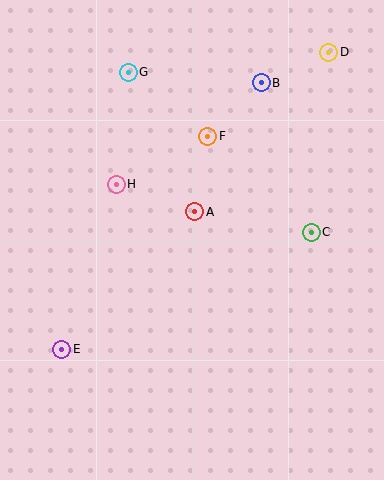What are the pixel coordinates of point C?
Point C is at (311, 232).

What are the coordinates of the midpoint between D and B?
The midpoint between D and B is at (295, 68).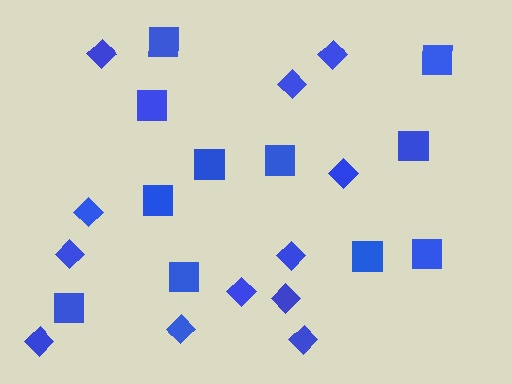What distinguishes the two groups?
There are 2 groups: one group of squares (11) and one group of diamonds (12).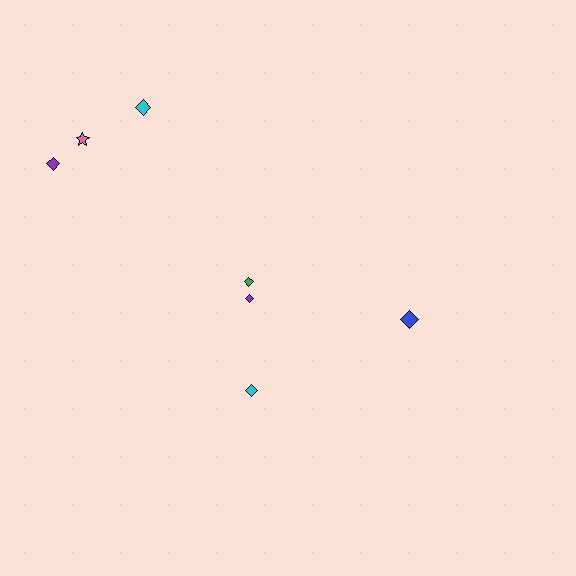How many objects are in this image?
There are 7 objects.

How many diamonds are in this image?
There are 6 diamonds.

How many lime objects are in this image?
There are no lime objects.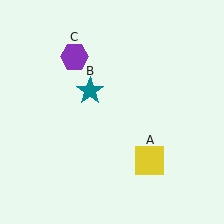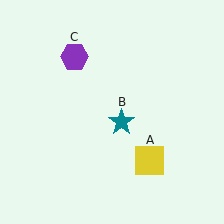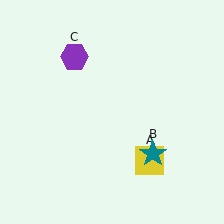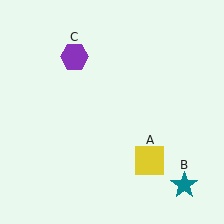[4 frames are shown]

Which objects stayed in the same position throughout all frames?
Yellow square (object A) and purple hexagon (object C) remained stationary.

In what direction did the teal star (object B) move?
The teal star (object B) moved down and to the right.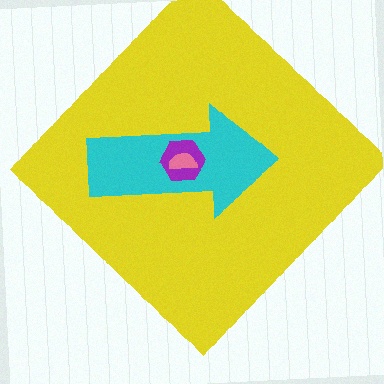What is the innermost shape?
The pink semicircle.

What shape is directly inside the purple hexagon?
The pink semicircle.